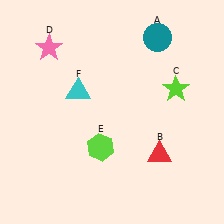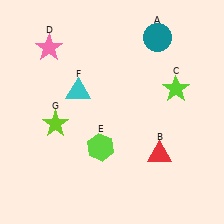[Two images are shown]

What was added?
A lime star (G) was added in Image 2.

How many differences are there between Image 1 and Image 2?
There is 1 difference between the two images.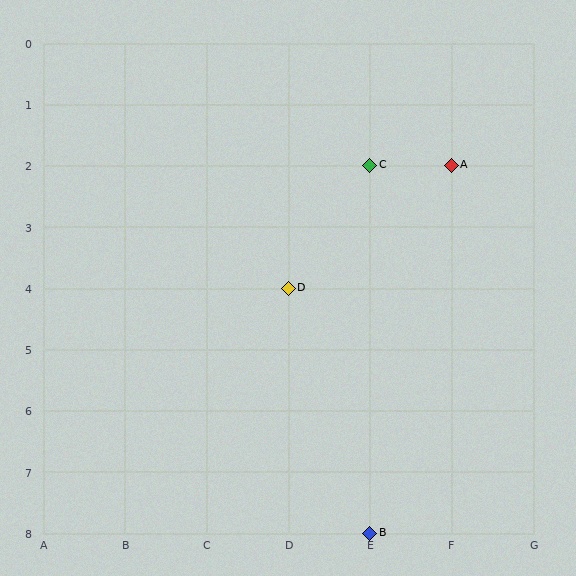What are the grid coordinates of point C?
Point C is at grid coordinates (E, 2).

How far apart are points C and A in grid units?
Points C and A are 1 column apart.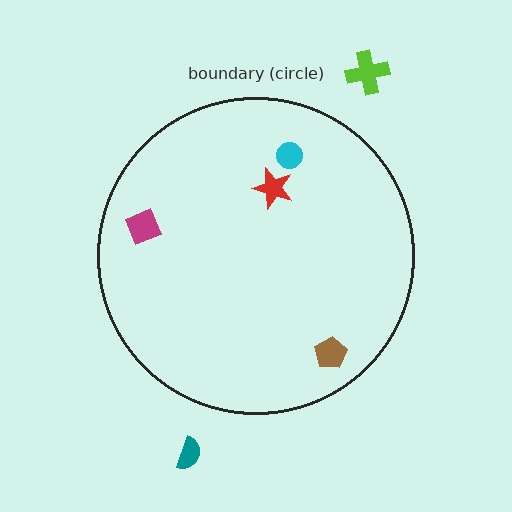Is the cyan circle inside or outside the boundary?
Inside.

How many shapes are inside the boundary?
4 inside, 2 outside.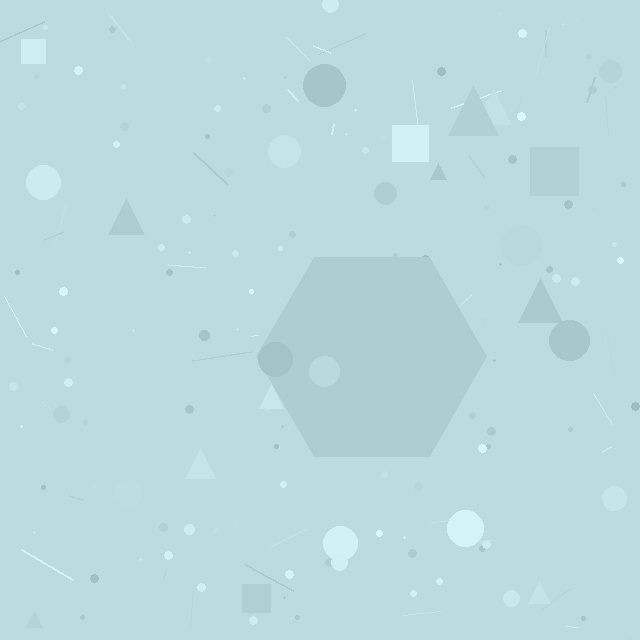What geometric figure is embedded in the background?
A hexagon is embedded in the background.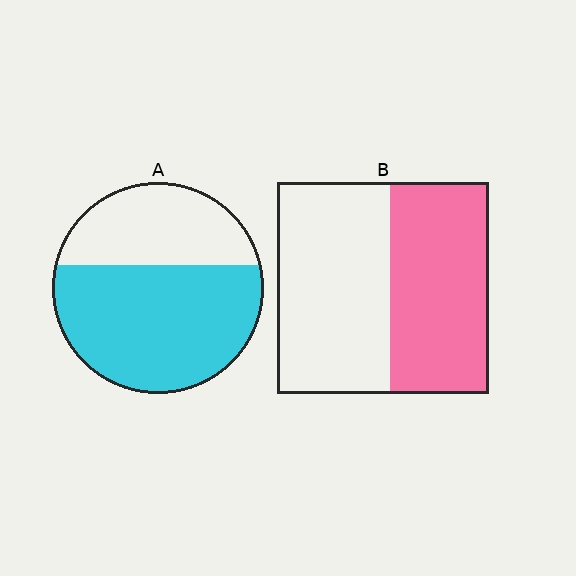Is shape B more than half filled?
Roughly half.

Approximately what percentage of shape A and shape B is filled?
A is approximately 65% and B is approximately 45%.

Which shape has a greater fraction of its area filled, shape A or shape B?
Shape A.